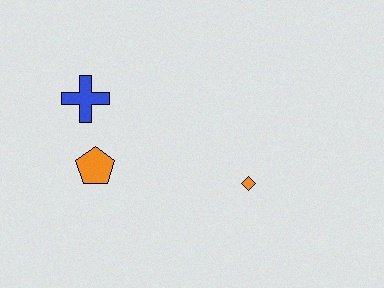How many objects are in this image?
There are 3 objects.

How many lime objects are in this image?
There are no lime objects.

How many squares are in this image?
There are no squares.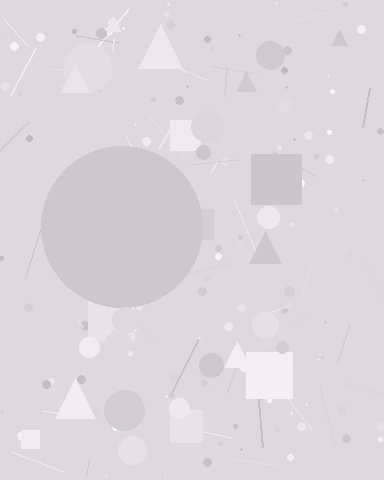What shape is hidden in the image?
A circle is hidden in the image.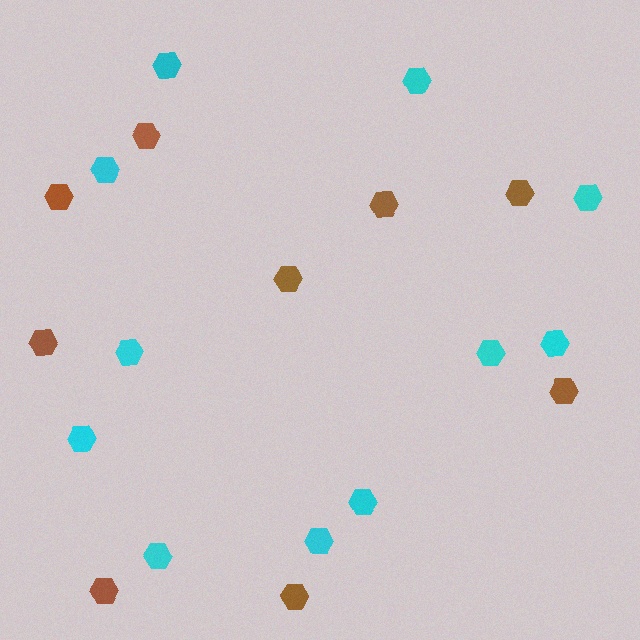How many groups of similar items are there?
There are 2 groups: one group of cyan hexagons (11) and one group of brown hexagons (9).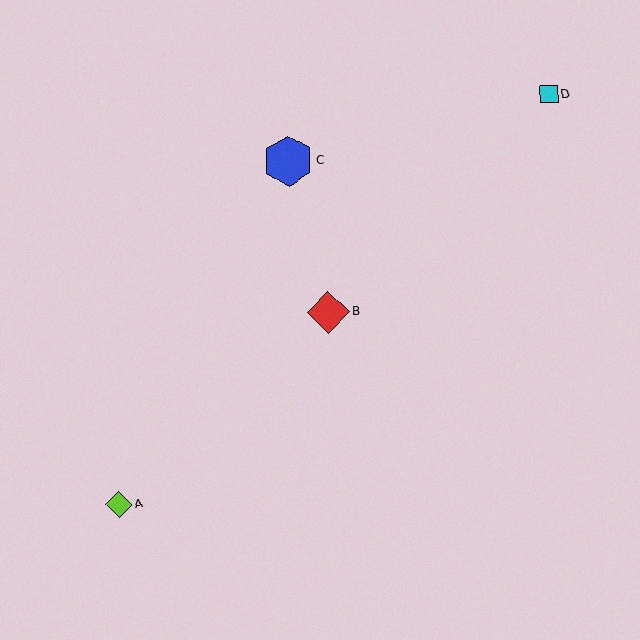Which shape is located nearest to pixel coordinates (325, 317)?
The red diamond (labeled B) at (328, 312) is nearest to that location.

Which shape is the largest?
The blue hexagon (labeled C) is the largest.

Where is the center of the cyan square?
The center of the cyan square is at (549, 94).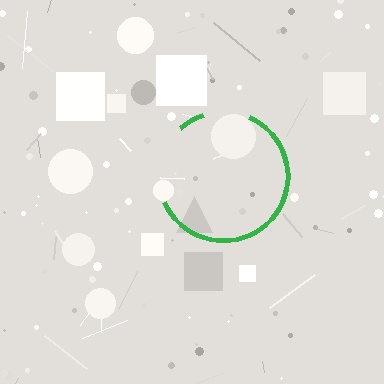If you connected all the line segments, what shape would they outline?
They would outline a circle.